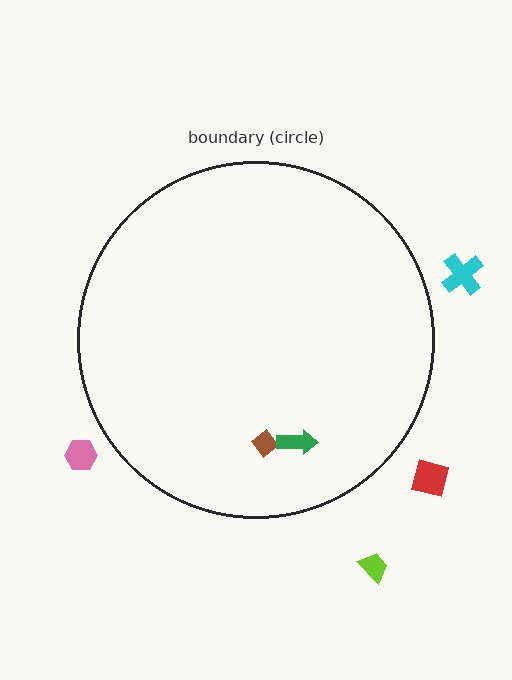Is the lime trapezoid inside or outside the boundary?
Outside.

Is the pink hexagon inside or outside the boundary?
Outside.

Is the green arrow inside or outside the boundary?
Inside.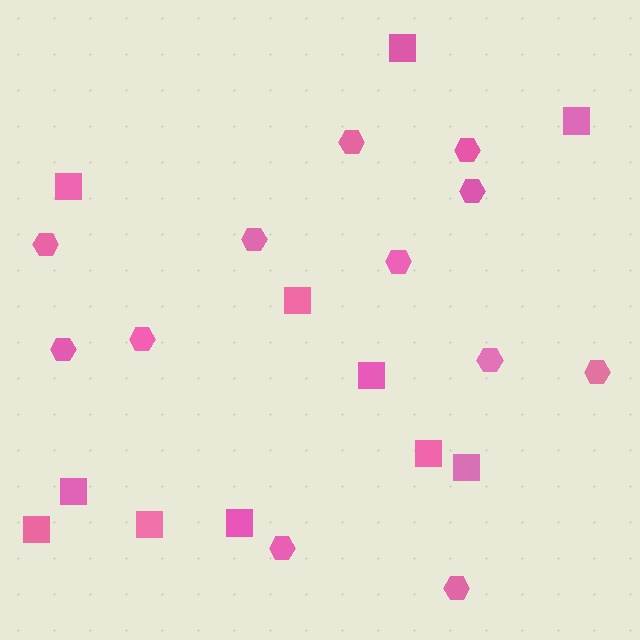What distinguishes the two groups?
There are 2 groups: one group of hexagons (12) and one group of squares (11).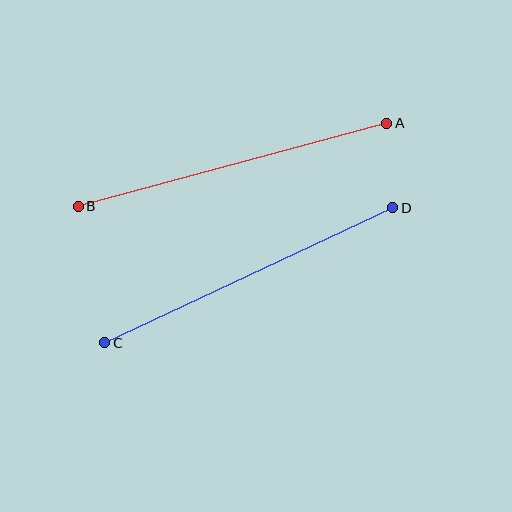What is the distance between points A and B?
The distance is approximately 320 pixels.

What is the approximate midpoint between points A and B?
The midpoint is at approximately (233, 165) pixels.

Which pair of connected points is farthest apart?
Points A and B are farthest apart.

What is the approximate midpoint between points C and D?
The midpoint is at approximately (249, 275) pixels.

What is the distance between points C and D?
The distance is approximately 318 pixels.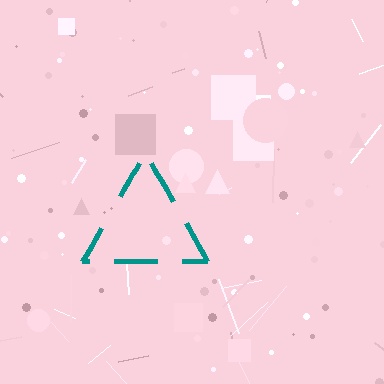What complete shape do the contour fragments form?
The contour fragments form a triangle.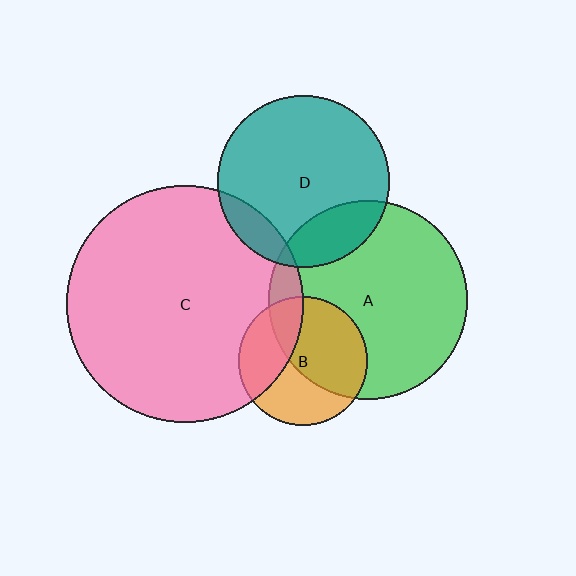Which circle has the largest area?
Circle C (pink).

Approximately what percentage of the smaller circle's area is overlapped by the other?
Approximately 10%.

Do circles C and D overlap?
Yes.